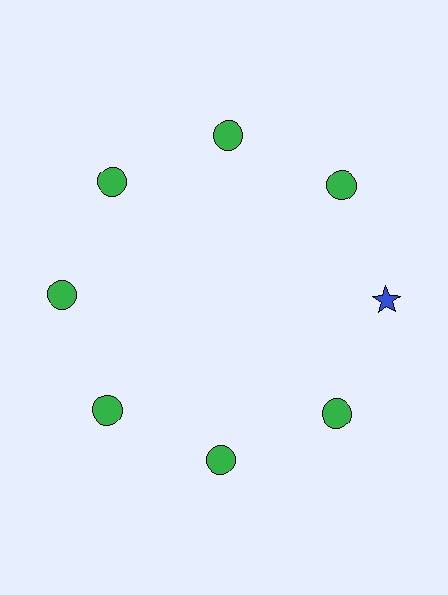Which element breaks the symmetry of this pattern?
The blue star at roughly the 3 o'clock position breaks the symmetry. All other shapes are green circles.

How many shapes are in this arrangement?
There are 8 shapes arranged in a ring pattern.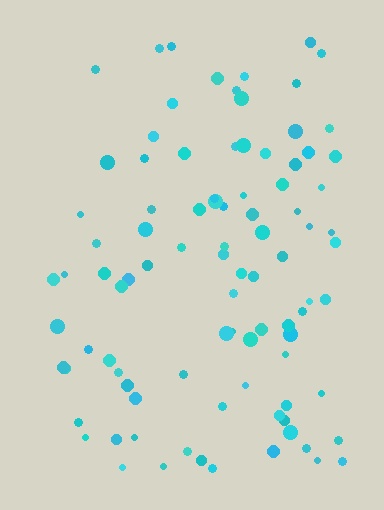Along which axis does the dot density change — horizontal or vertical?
Horizontal.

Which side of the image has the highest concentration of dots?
The right.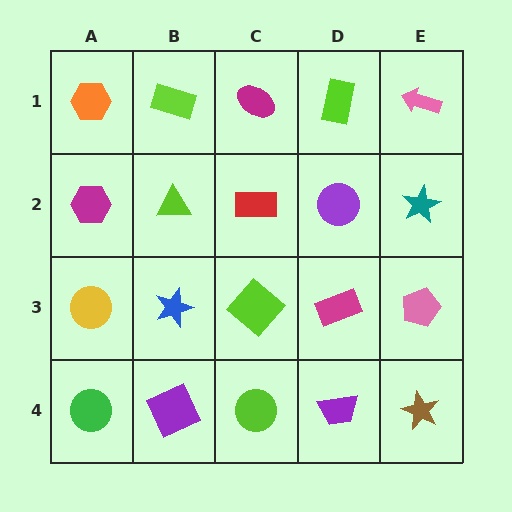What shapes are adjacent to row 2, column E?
A pink arrow (row 1, column E), a pink pentagon (row 3, column E), a purple circle (row 2, column D).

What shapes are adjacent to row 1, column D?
A purple circle (row 2, column D), a magenta ellipse (row 1, column C), a pink arrow (row 1, column E).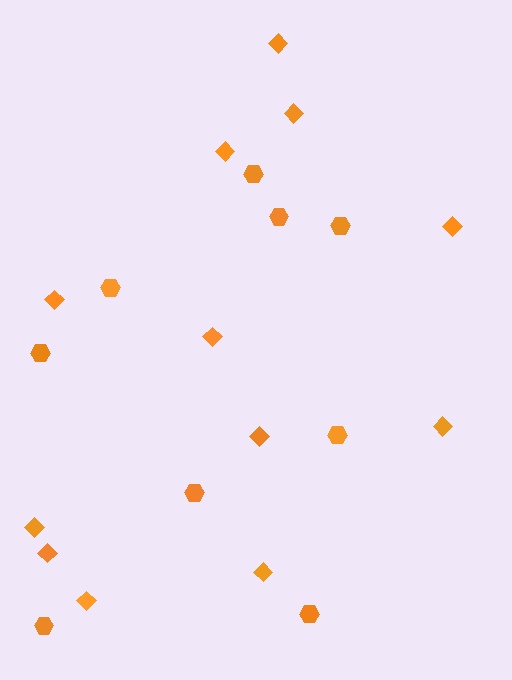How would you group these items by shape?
There are 2 groups: one group of hexagons (9) and one group of diamonds (12).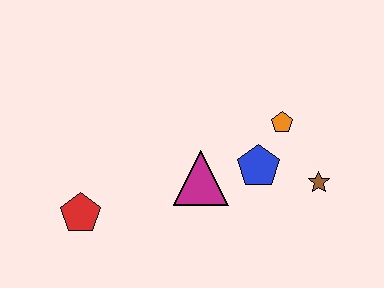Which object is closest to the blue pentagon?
The orange pentagon is closest to the blue pentagon.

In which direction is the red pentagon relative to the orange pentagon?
The red pentagon is to the left of the orange pentagon.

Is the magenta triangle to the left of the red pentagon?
No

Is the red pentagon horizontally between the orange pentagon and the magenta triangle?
No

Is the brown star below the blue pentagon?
Yes